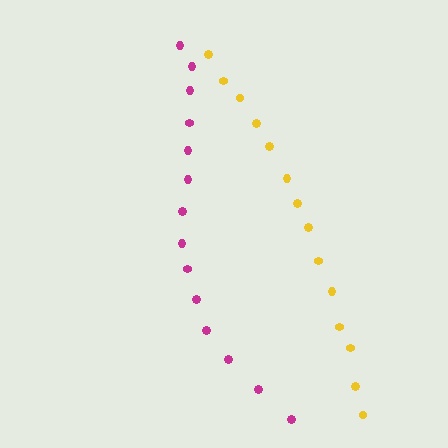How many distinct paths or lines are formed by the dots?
There are 2 distinct paths.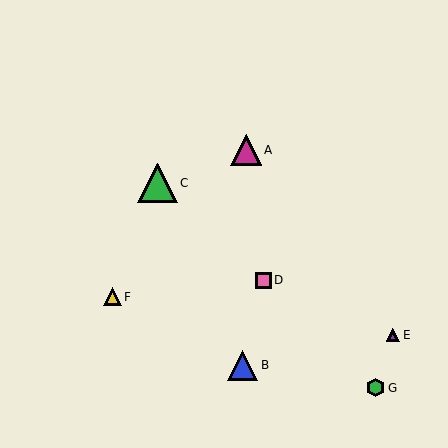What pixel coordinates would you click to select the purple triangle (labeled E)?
Click at (393, 335) to select the purple triangle E.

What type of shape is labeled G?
Shape G is a green hexagon.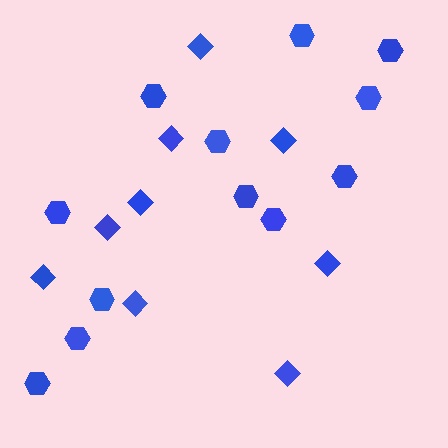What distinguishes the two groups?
There are 2 groups: one group of hexagons (12) and one group of diamonds (9).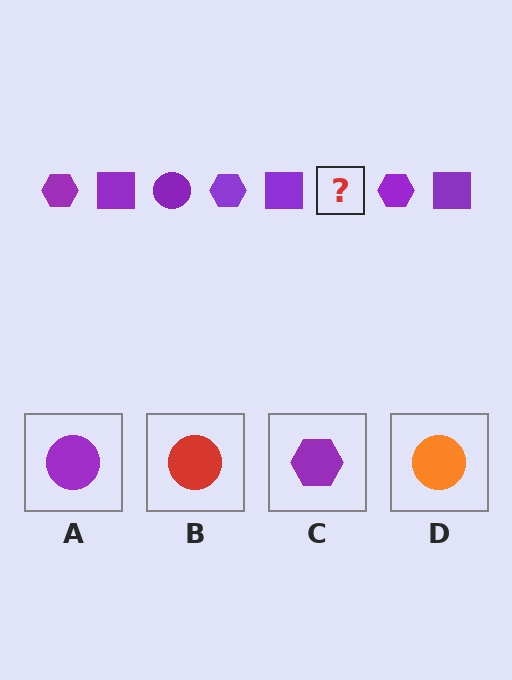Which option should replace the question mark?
Option A.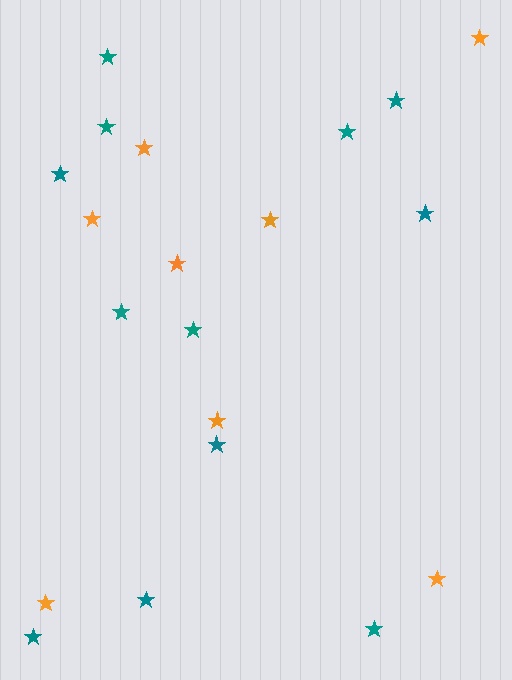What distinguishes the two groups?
There are 2 groups: one group of orange stars (8) and one group of teal stars (12).